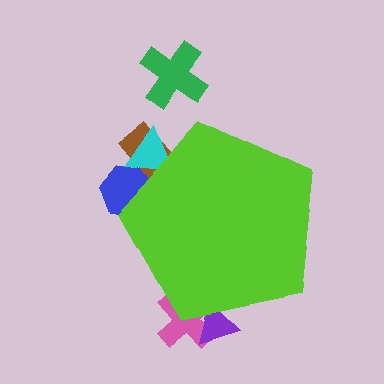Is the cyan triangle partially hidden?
Yes, the cyan triangle is partially hidden behind the lime pentagon.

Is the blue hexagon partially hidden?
Yes, the blue hexagon is partially hidden behind the lime pentagon.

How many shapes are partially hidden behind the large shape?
5 shapes are partially hidden.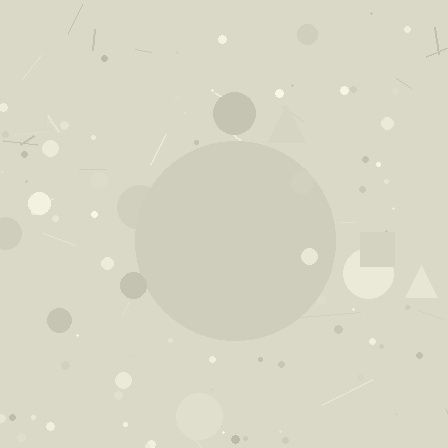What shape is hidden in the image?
A circle is hidden in the image.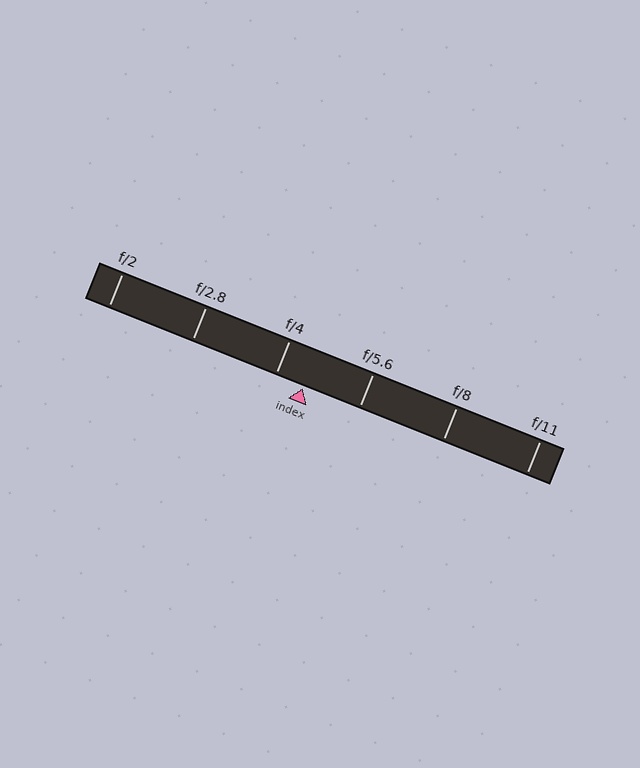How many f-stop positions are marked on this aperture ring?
There are 6 f-stop positions marked.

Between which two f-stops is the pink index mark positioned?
The index mark is between f/4 and f/5.6.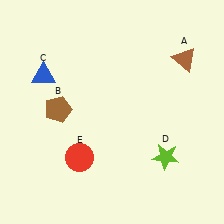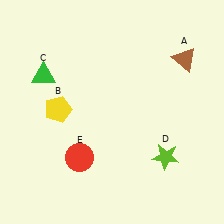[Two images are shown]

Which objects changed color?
B changed from brown to yellow. C changed from blue to green.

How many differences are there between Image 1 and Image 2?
There are 2 differences between the two images.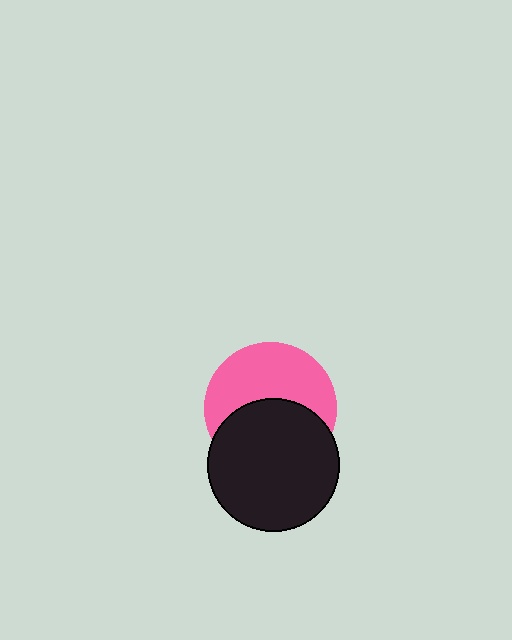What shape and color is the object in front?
The object in front is a black circle.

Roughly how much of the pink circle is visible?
About half of it is visible (roughly 52%).